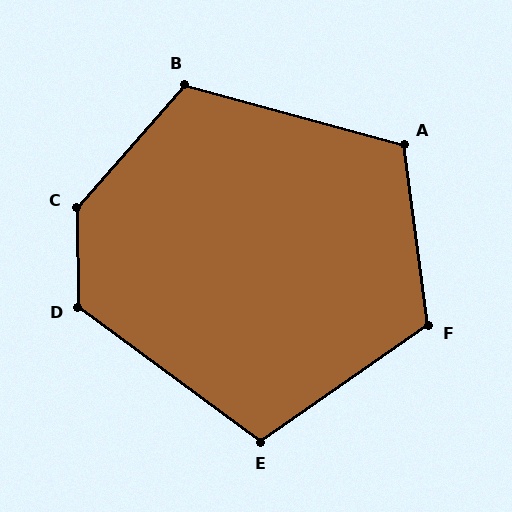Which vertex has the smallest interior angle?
E, at approximately 109 degrees.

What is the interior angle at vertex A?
Approximately 113 degrees (obtuse).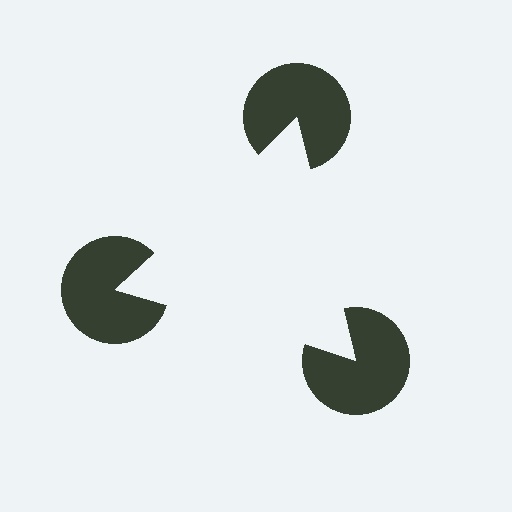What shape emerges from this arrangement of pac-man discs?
An illusory triangle — its edges are inferred from the aligned wedge cuts in the pac-man discs, not physically drawn.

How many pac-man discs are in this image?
There are 3 — one at each vertex of the illusory triangle.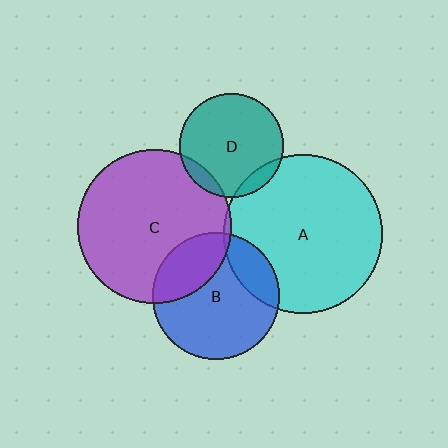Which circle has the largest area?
Circle A (cyan).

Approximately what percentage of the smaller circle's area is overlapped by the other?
Approximately 10%.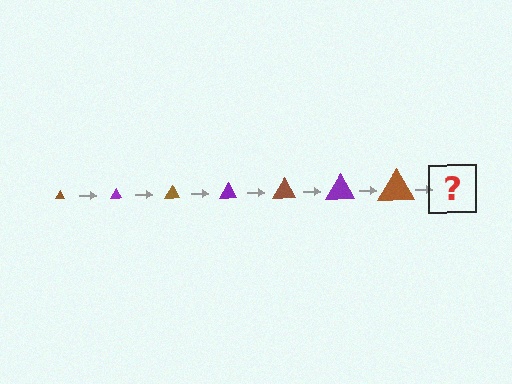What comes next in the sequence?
The next element should be a purple triangle, larger than the previous one.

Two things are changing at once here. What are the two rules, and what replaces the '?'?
The two rules are that the triangle grows larger each step and the color cycles through brown and purple. The '?' should be a purple triangle, larger than the previous one.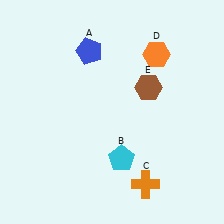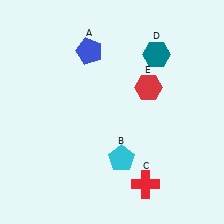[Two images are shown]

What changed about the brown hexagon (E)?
In Image 1, E is brown. In Image 2, it changed to red.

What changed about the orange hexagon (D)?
In Image 1, D is orange. In Image 2, it changed to teal.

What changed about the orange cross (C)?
In Image 1, C is orange. In Image 2, it changed to red.